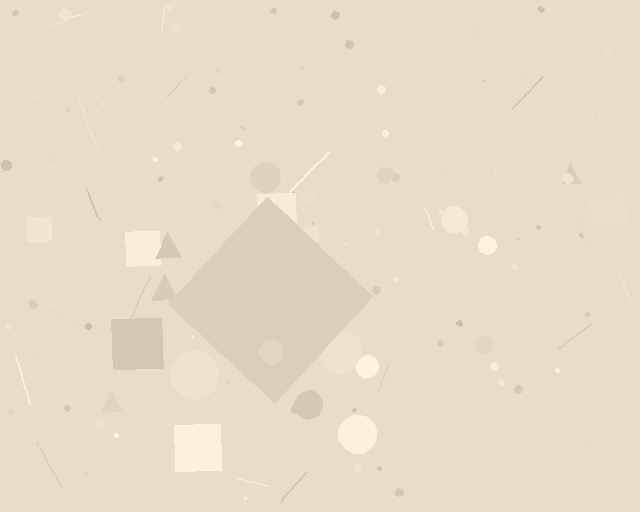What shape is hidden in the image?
A diamond is hidden in the image.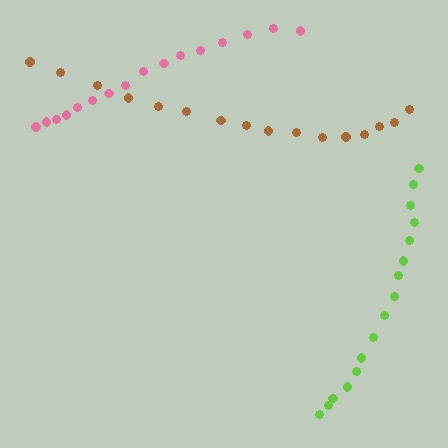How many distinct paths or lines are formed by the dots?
There are 3 distinct paths.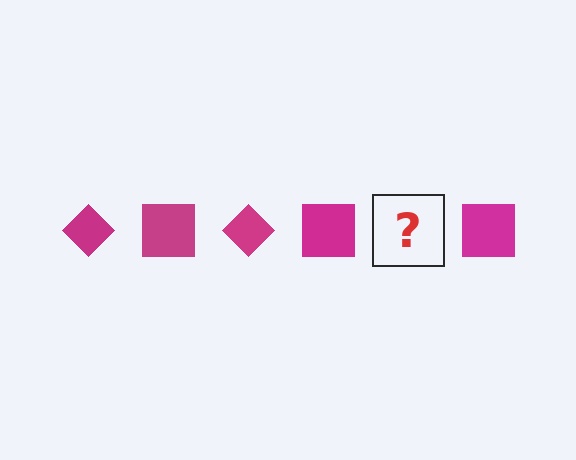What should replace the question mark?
The question mark should be replaced with a magenta diamond.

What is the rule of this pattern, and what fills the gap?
The rule is that the pattern cycles through diamond, square shapes in magenta. The gap should be filled with a magenta diamond.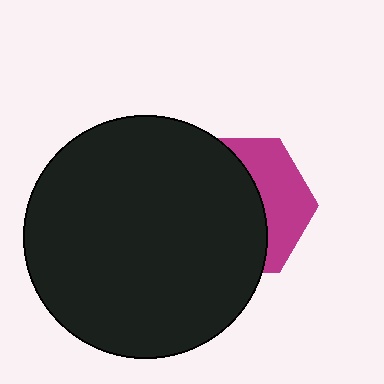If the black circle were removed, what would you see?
You would see the complete magenta hexagon.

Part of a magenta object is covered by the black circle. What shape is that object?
It is a hexagon.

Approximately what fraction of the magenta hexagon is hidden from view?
Roughly 63% of the magenta hexagon is hidden behind the black circle.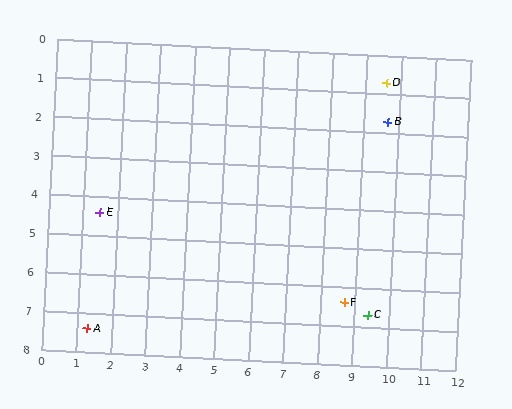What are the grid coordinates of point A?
Point A is at approximately (1.3, 7.4).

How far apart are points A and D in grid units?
Points A and D are about 10.7 grid units apart.